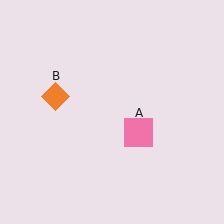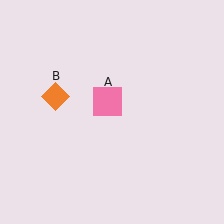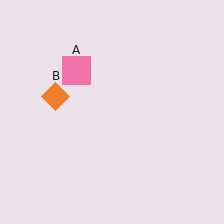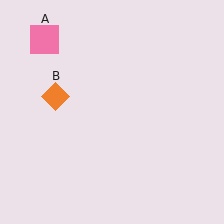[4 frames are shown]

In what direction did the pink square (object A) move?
The pink square (object A) moved up and to the left.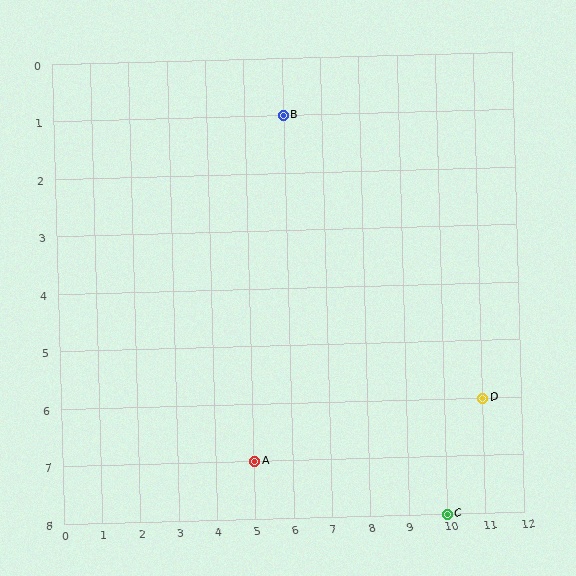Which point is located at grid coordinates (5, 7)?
Point A is at (5, 7).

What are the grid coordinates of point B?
Point B is at grid coordinates (6, 1).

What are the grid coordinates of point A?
Point A is at grid coordinates (5, 7).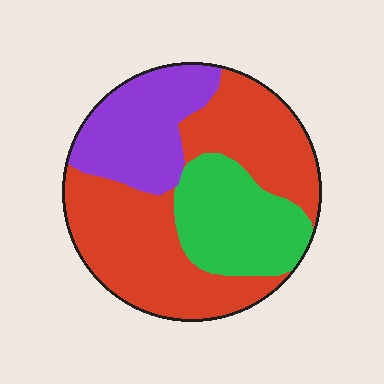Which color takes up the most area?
Red, at roughly 55%.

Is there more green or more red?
Red.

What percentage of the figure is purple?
Purple takes up about one quarter (1/4) of the figure.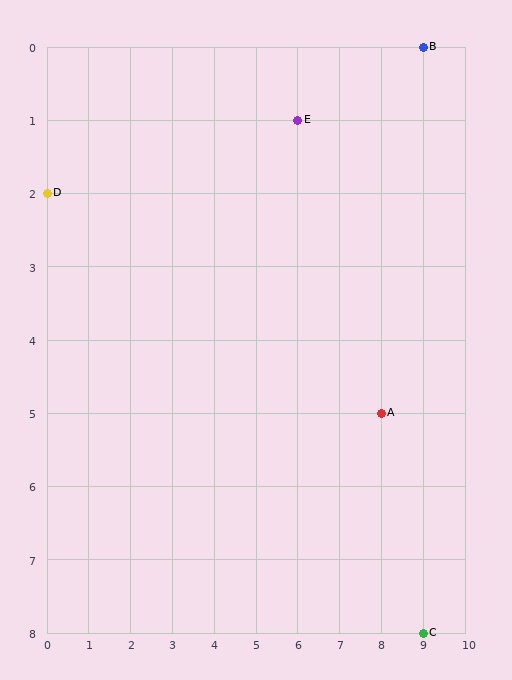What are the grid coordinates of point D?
Point D is at grid coordinates (0, 2).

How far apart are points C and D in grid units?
Points C and D are 9 columns and 6 rows apart (about 10.8 grid units diagonally).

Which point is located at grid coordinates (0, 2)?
Point D is at (0, 2).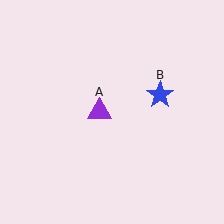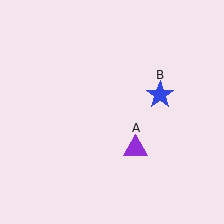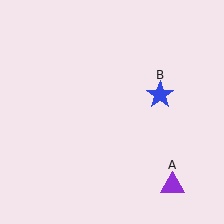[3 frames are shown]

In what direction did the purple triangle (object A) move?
The purple triangle (object A) moved down and to the right.